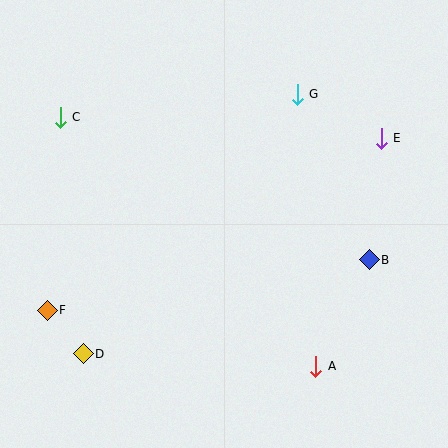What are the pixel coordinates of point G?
Point G is at (297, 94).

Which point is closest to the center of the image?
Point G at (297, 94) is closest to the center.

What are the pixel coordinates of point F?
Point F is at (47, 310).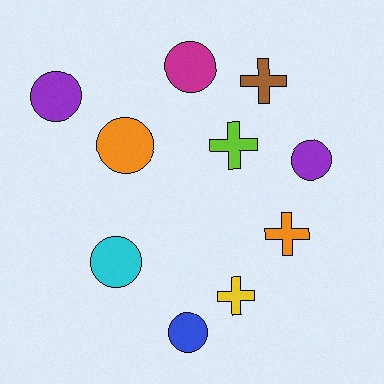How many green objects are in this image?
There are no green objects.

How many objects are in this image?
There are 10 objects.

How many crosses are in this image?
There are 4 crosses.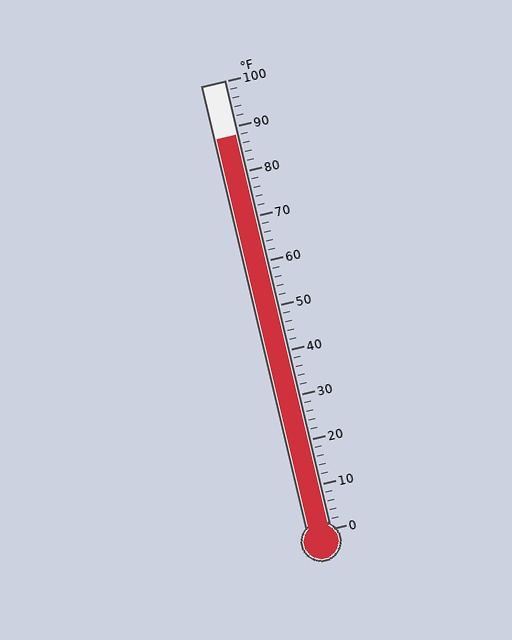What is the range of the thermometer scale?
The thermometer scale ranges from 0°F to 100°F.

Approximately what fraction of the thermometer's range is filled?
The thermometer is filled to approximately 90% of its range.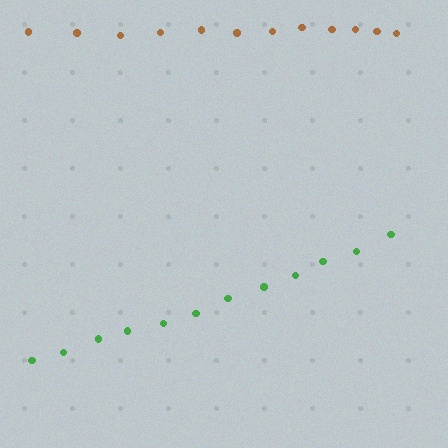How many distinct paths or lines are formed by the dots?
There are 2 distinct paths.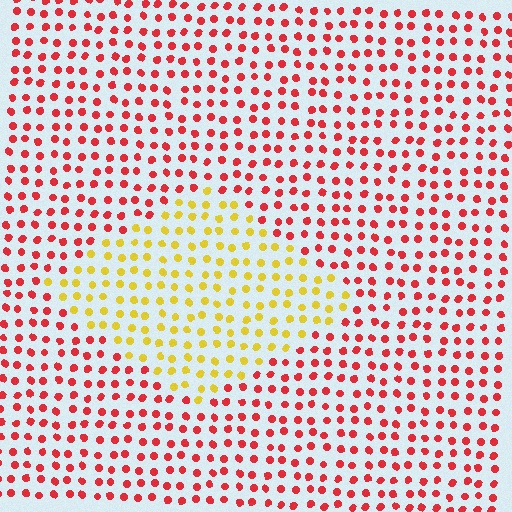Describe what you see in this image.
The image is filled with small red elements in a uniform arrangement. A diamond-shaped region is visible where the elements are tinted to a slightly different hue, forming a subtle color boundary.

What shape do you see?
I see a diamond.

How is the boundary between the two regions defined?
The boundary is defined purely by a slight shift in hue (about 58 degrees). Spacing, size, and orientation are identical on both sides.